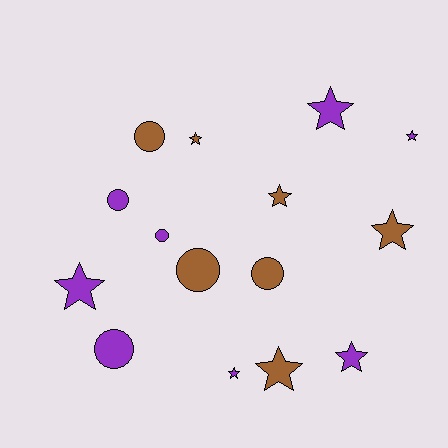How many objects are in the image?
There are 15 objects.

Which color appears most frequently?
Purple, with 8 objects.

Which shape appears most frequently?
Star, with 9 objects.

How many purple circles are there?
There are 3 purple circles.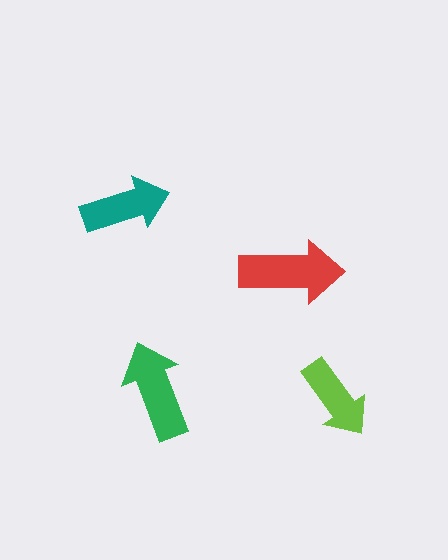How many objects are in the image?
There are 4 objects in the image.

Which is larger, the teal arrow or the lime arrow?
The teal one.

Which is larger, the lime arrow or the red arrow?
The red one.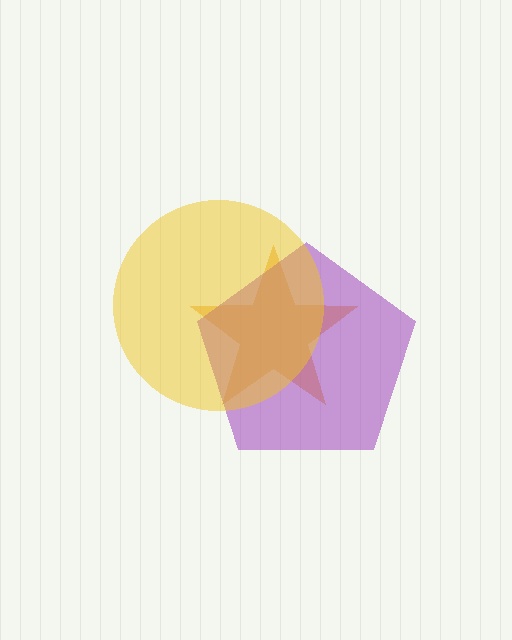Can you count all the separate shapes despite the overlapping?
Yes, there are 3 separate shapes.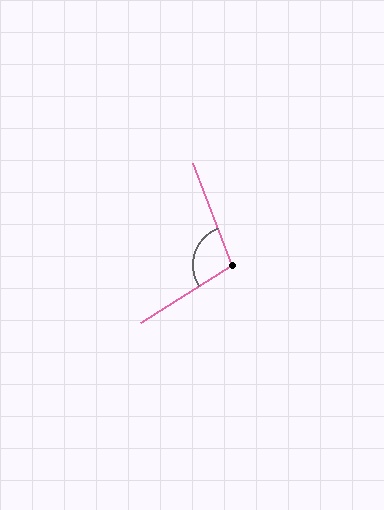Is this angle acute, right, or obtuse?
It is obtuse.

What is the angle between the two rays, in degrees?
Approximately 102 degrees.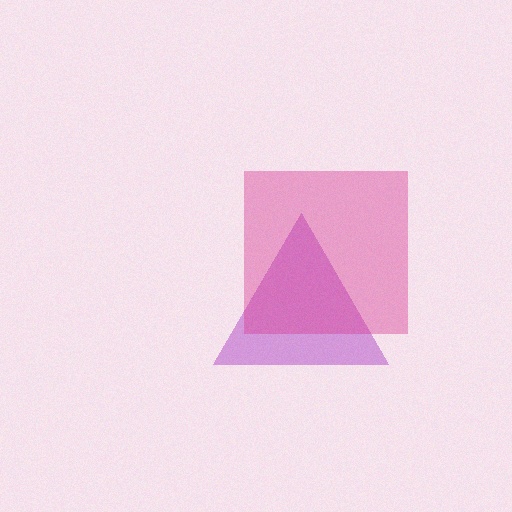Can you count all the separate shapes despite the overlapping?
Yes, there are 2 separate shapes.